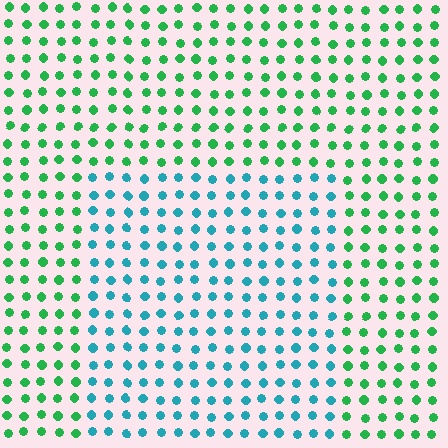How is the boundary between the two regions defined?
The boundary is defined purely by a slight shift in hue (about 50 degrees). Spacing, size, and orientation are identical on both sides.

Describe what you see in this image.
The image is filled with small green elements in a uniform arrangement. A rectangle-shaped region is visible where the elements are tinted to a slightly different hue, forming a subtle color boundary.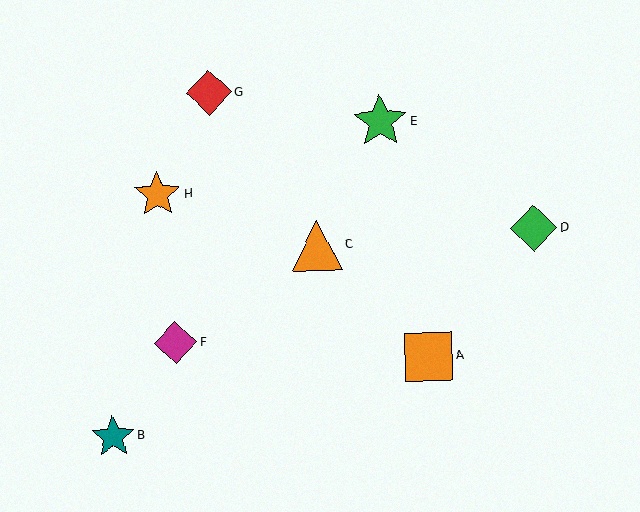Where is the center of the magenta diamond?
The center of the magenta diamond is at (176, 343).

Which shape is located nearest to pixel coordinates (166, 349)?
The magenta diamond (labeled F) at (176, 343) is nearest to that location.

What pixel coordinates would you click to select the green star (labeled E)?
Click at (380, 122) to select the green star E.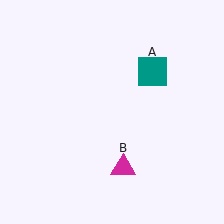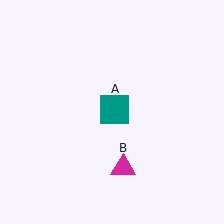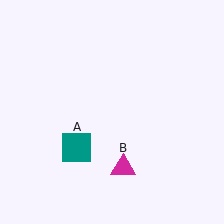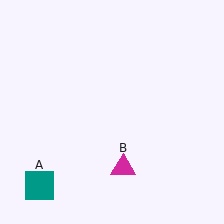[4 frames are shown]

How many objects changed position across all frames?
1 object changed position: teal square (object A).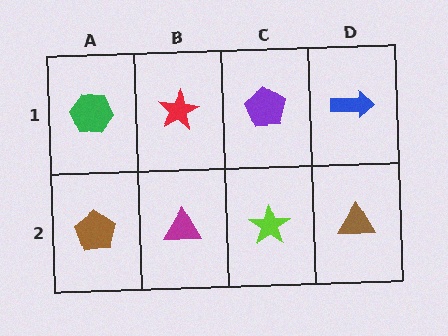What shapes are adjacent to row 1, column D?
A brown triangle (row 2, column D), a purple pentagon (row 1, column C).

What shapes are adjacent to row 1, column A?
A brown pentagon (row 2, column A), a red star (row 1, column B).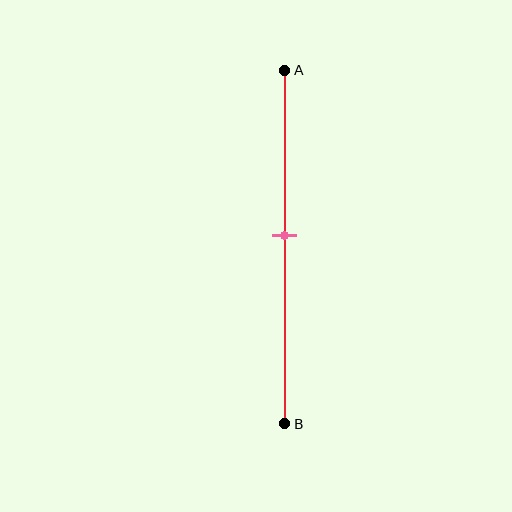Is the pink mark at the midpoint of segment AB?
No, the mark is at about 45% from A, not at the 50% midpoint.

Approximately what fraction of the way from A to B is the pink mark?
The pink mark is approximately 45% of the way from A to B.